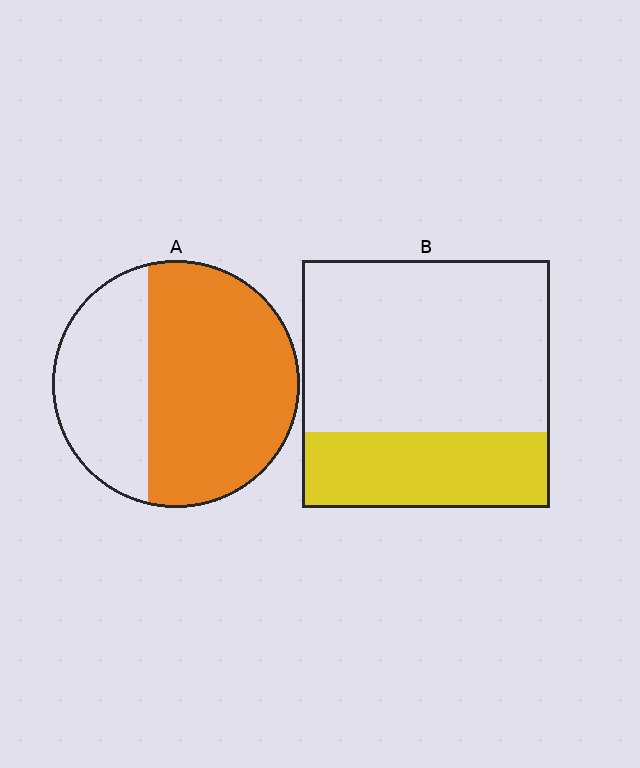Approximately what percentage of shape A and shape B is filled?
A is approximately 65% and B is approximately 30%.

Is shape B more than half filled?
No.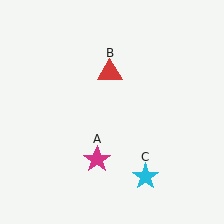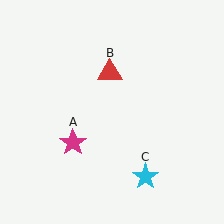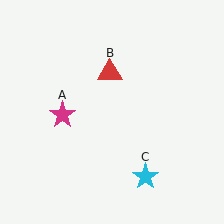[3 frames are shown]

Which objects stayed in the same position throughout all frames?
Red triangle (object B) and cyan star (object C) remained stationary.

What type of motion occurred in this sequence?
The magenta star (object A) rotated clockwise around the center of the scene.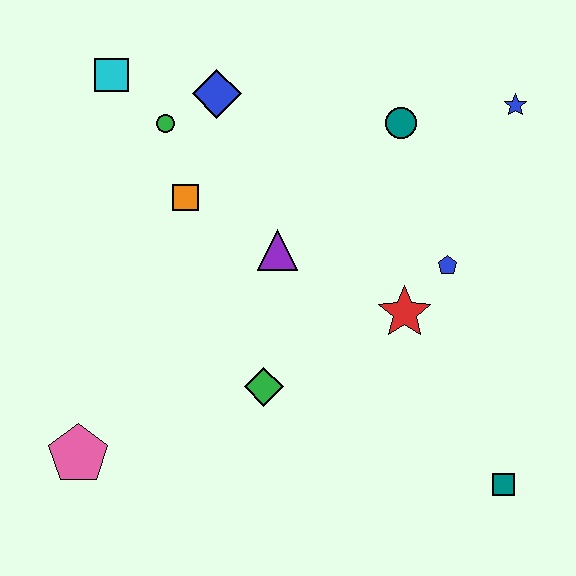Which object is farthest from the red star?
The cyan square is farthest from the red star.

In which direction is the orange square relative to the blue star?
The orange square is to the left of the blue star.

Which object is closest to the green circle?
The blue diamond is closest to the green circle.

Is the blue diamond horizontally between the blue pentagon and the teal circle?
No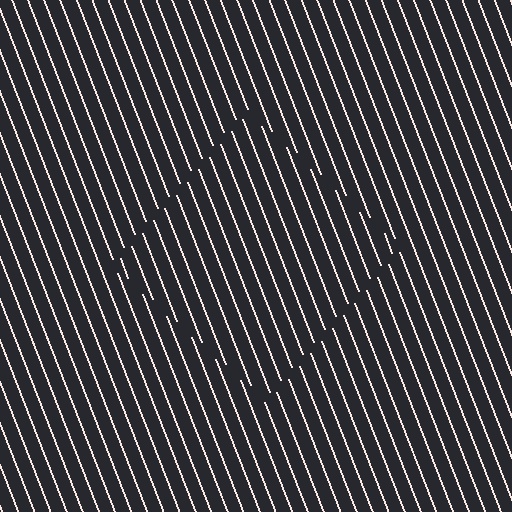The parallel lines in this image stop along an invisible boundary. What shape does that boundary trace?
An illusory square. The interior of the shape contains the same grating, shifted by half a period — the contour is defined by the phase discontinuity where line-ends from the inner and outer gratings abut.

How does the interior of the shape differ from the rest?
The interior of the shape contains the same grating, shifted by half a period — the contour is defined by the phase discontinuity where line-ends from the inner and outer gratings abut.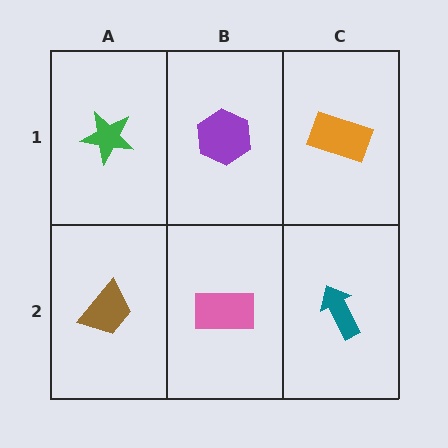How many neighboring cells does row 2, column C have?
2.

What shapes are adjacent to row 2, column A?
A green star (row 1, column A), a pink rectangle (row 2, column B).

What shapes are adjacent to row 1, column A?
A brown trapezoid (row 2, column A), a purple hexagon (row 1, column B).